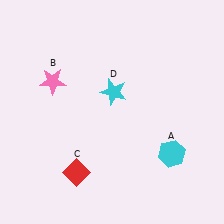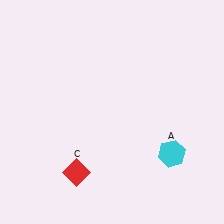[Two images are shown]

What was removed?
The cyan star (D), the pink star (B) were removed in Image 2.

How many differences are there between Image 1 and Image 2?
There are 2 differences between the two images.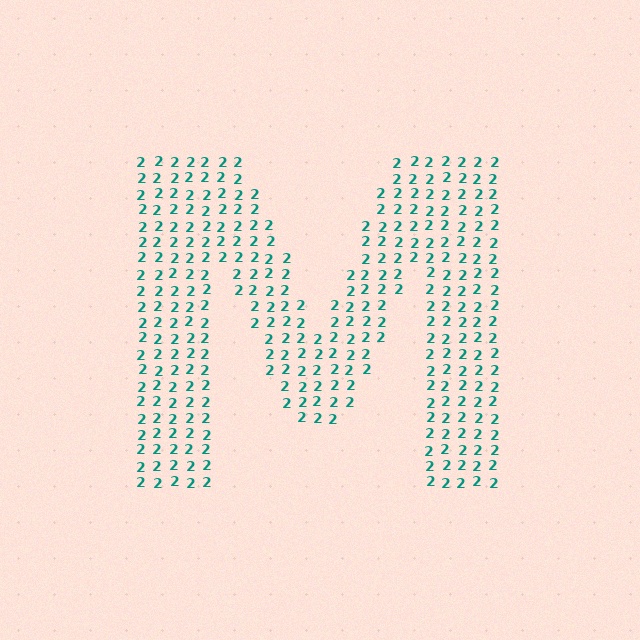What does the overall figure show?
The overall figure shows the letter M.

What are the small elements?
The small elements are digit 2's.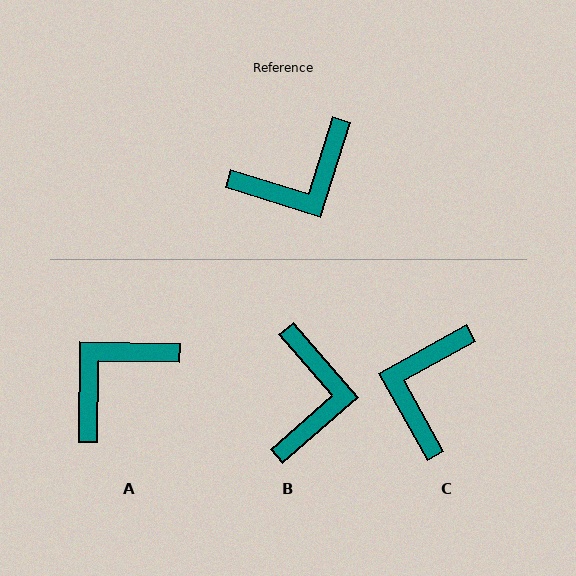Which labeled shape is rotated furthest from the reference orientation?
A, about 163 degrees away.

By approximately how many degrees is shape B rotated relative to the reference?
Approximately 59 degrees counter-clockwise.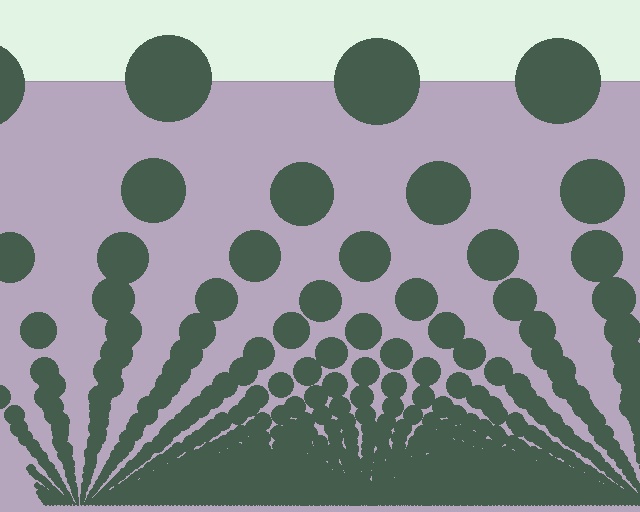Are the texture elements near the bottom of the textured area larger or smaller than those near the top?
Smaller. The gradient is inverted — elements near the bottom are smaller and denser.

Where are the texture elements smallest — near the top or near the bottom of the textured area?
Near the bottom.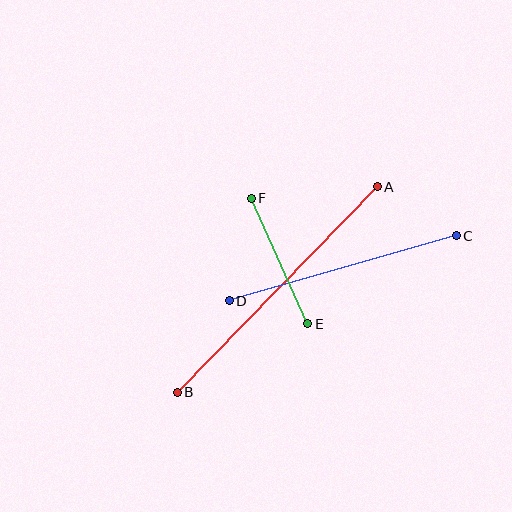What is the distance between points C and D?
The distance is approximately 236 pixels.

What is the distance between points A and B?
The distance is approximately 287 pixels.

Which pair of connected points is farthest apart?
Points A and B are farthest apart.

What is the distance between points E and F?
The distance is approximately 138 pixels.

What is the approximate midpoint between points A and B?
The midpoint is at approximately (277, 289) pixels.